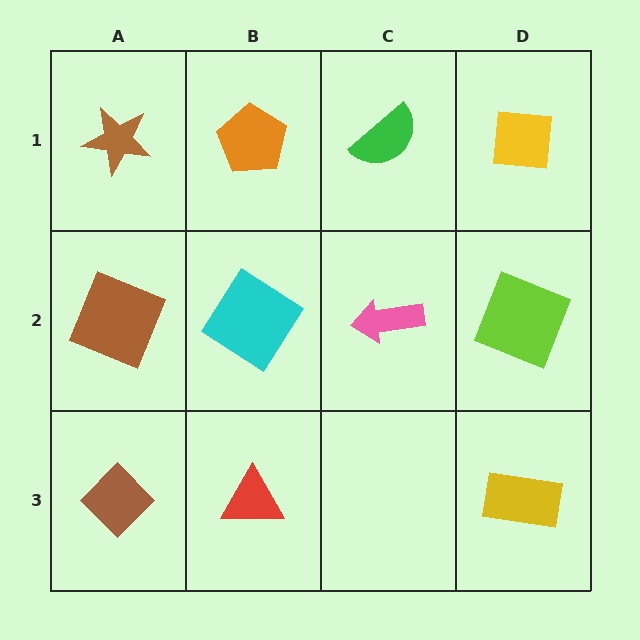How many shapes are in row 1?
4 shapes.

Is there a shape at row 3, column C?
No, that cell is empty.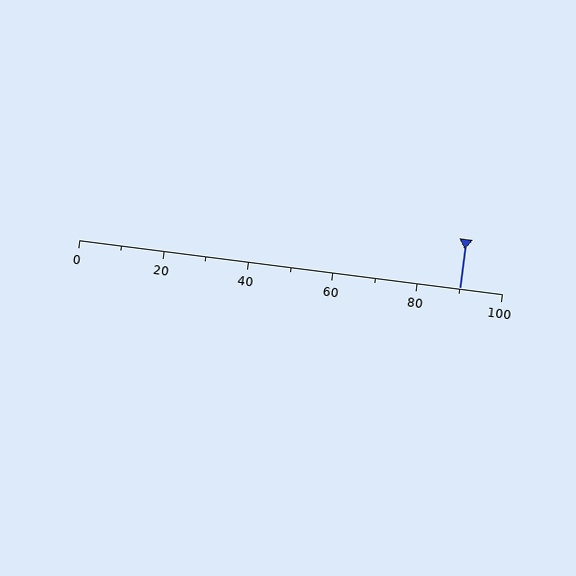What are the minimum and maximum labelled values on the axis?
The axis runs from 0 to 100.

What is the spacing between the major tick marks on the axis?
The major ticks are spaced 20 apart.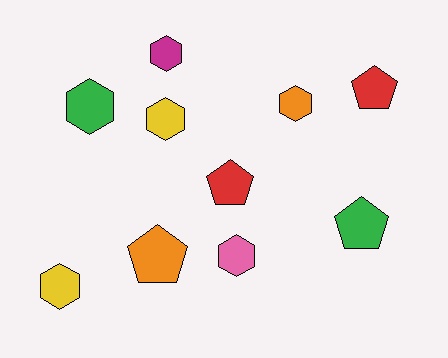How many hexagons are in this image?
There are 6 hexagons.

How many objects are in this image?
There are 10 objects.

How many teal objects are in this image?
There are no teal objects.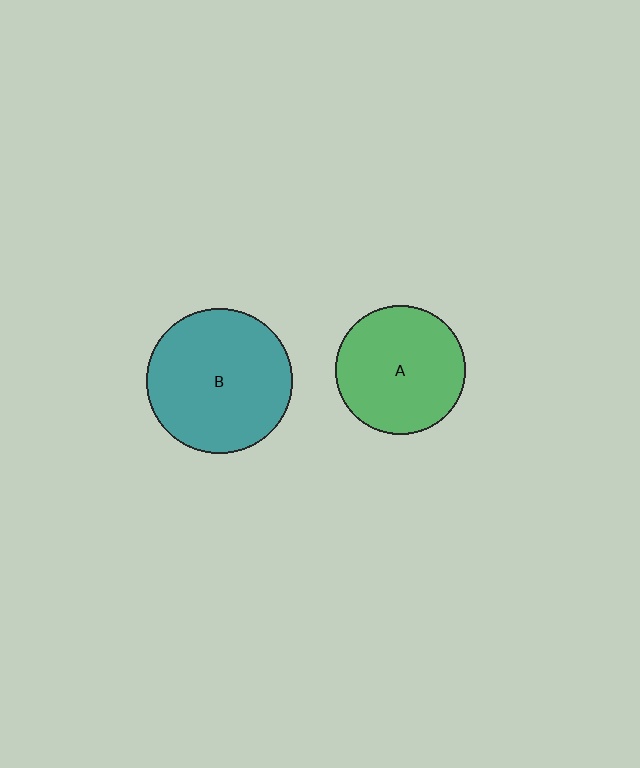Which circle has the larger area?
Circle B (teal).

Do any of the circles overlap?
No, none of the circles overlap.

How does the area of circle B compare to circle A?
Approximately 1.3 times.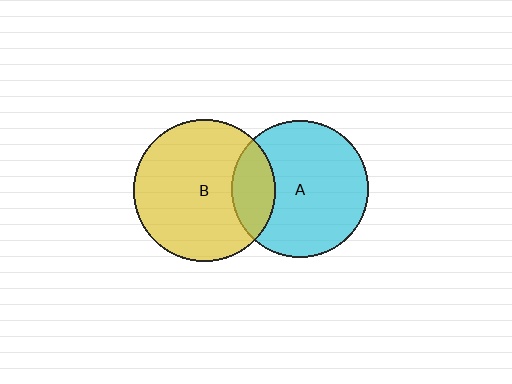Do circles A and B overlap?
Yes.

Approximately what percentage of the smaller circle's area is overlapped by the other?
Approximately 20%.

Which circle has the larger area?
Circle B (yellow).